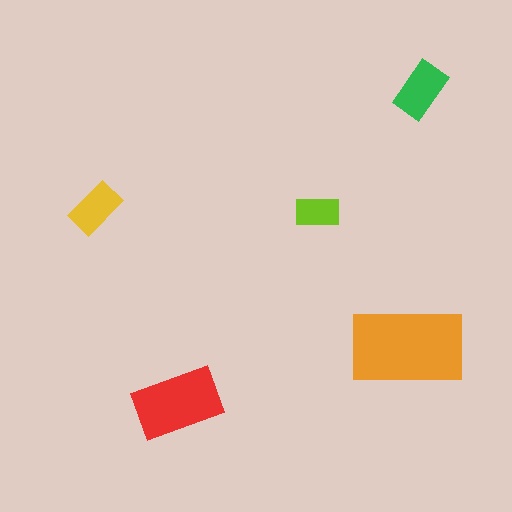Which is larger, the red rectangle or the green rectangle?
The red one.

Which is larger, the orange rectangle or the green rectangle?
The orange one.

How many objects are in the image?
There are 5 objects in the image.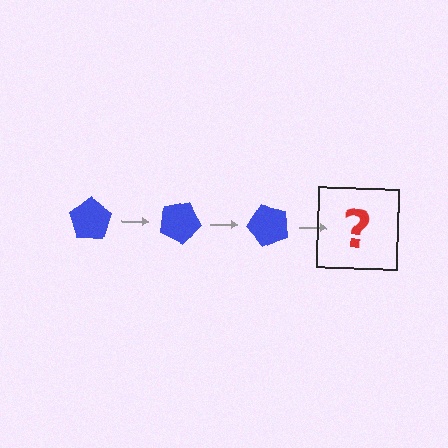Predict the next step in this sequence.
The next step is a blue pentagon rotated 75 degrees.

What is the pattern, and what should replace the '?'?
The pattern is that the pentagon rotates 25 degrees each step. The '?' should be a blue pentagon rotated 75 degrees.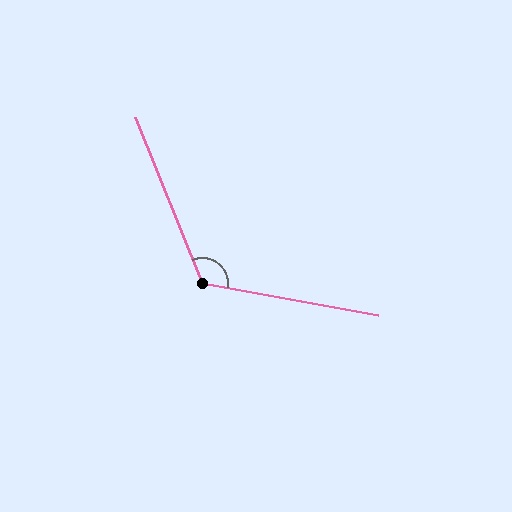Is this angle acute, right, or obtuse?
It is obtuse.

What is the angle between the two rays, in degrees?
Approximately 122 degrees.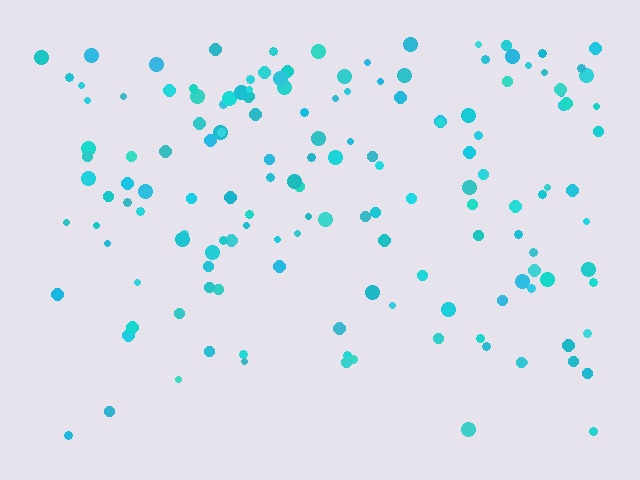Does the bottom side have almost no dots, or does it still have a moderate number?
Still a moderate number, just noticeably fewer than the top.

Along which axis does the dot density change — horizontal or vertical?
Vertical.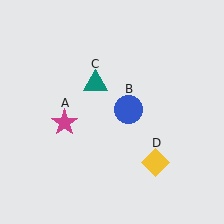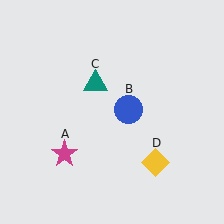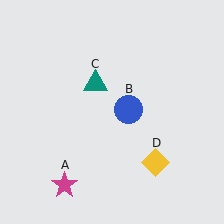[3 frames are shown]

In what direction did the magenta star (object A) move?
The magenta star (object A) moved down.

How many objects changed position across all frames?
1 object changed position: magenta star (object A).